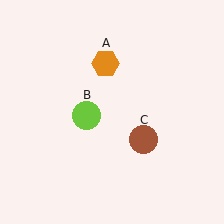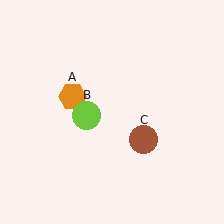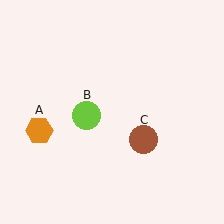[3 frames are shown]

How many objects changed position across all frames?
1 object changed position: orange hexagon (object A).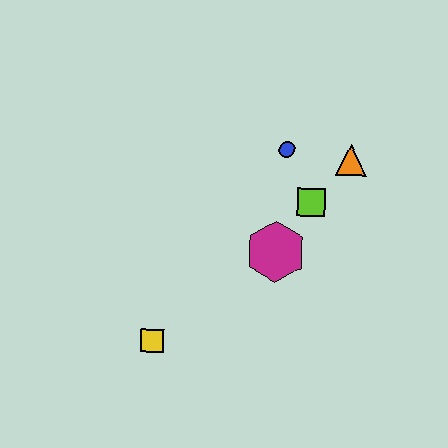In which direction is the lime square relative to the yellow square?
The lime square is to the right of the yellow square.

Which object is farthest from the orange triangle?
The yellow square is farthest from the orange triangle.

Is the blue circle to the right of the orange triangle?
No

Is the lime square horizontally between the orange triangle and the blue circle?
Yes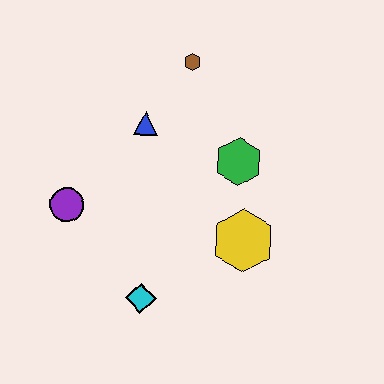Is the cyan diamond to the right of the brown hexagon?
No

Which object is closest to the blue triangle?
The brown hexagon is closest to the blue triangle.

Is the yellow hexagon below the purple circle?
Yes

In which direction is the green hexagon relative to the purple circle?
The green hexagon is to the right of the purple circle.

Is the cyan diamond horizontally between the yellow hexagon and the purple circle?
Yes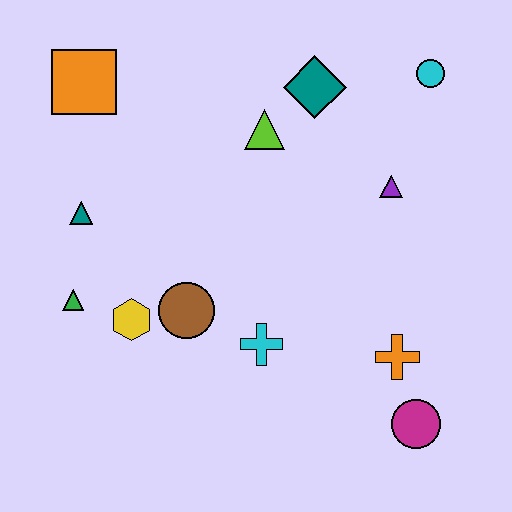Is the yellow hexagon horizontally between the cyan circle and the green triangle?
Yes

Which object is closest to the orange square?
The teal triangle is closest to the orange square.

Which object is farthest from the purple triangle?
The green triangle is farthest from the purple triangle.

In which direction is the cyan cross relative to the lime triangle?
The cyan cross is below the lime triangle.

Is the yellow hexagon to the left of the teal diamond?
Yes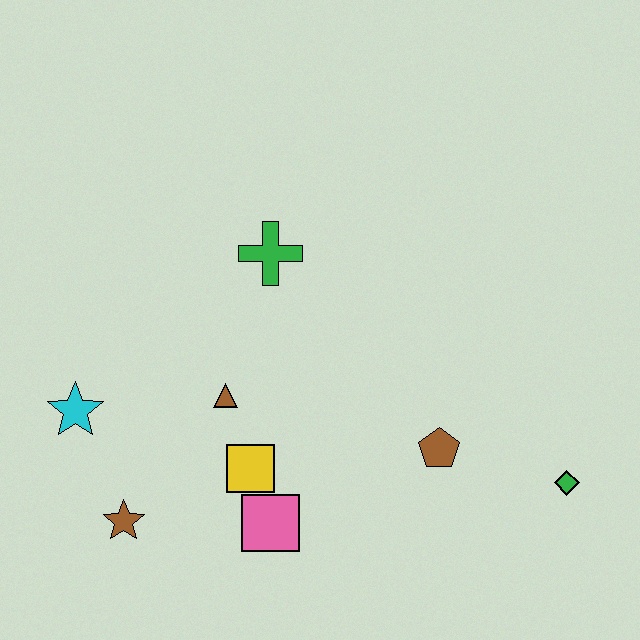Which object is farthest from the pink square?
The green diamond is farthest from the pink square.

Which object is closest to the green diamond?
The brown pentagon is closest to the green diamond.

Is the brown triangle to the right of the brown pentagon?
No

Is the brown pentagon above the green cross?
No